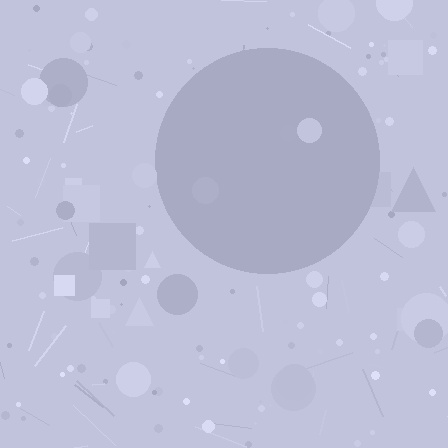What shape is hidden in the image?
A circle is hidden in the image.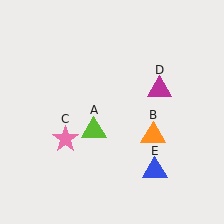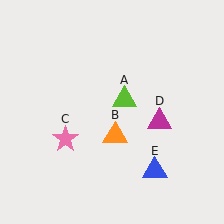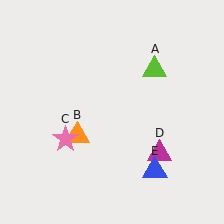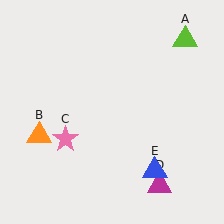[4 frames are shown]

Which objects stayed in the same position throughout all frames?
Pink star (object C) and blue triangle (object E) remained stationary.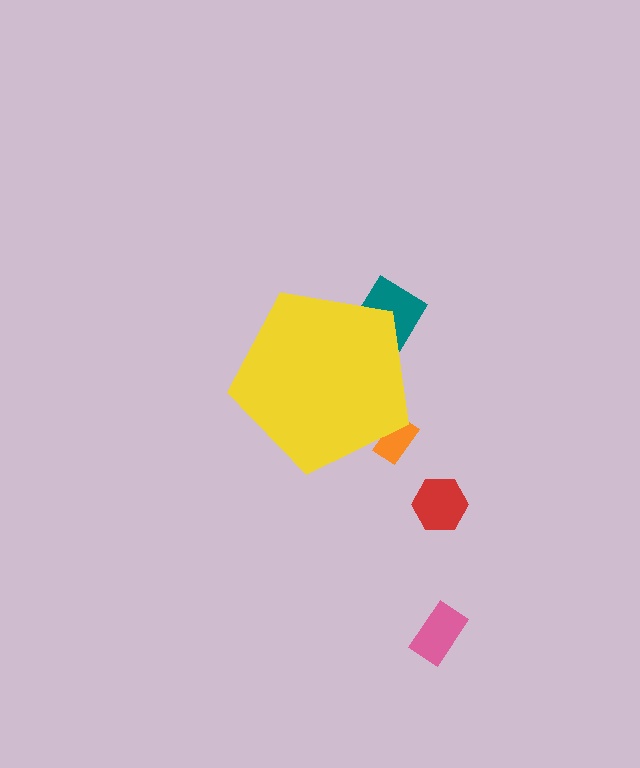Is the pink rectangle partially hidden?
No, the pink rectangle is fully visible.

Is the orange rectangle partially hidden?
Yes, the orange rectangle is partially hidden behind the yellow pentagon.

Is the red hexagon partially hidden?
No, the red hexagon is fully visible.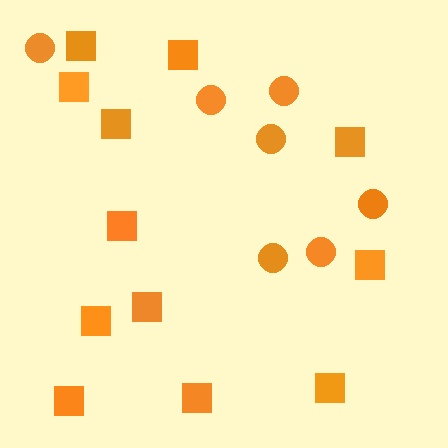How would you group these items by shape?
There are 2 groups: one group of circles (7) and one group of squares (12).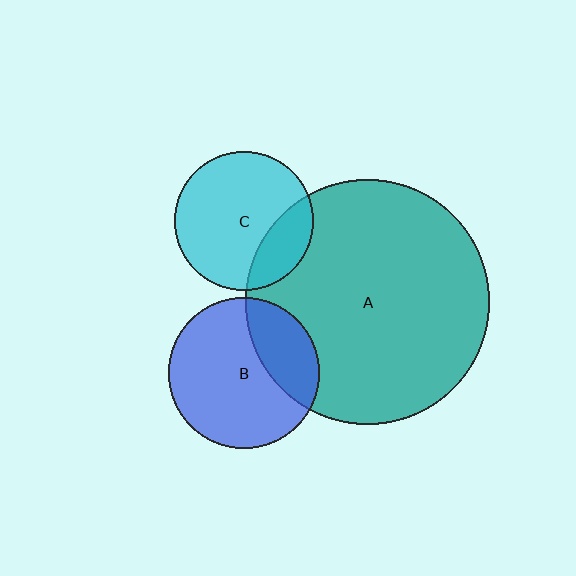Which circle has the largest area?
Circle A (teal).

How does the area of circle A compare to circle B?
Approximately 2.6 times.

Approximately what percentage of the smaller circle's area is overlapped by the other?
Approximately 25%.